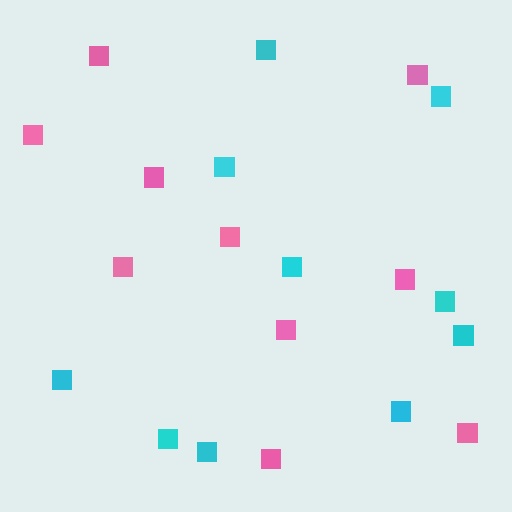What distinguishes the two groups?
There are 2 groups: one group of pink squares (10) and one group of cyan squares (10).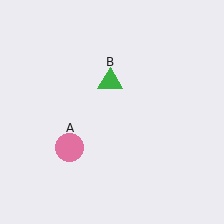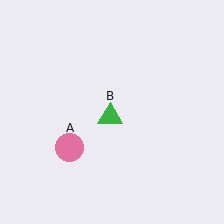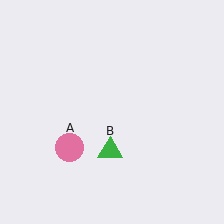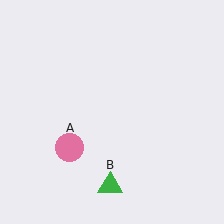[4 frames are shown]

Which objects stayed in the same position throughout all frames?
Pink circle (object A) remained stationary.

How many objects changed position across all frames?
1 object changed position: green triangle (object B).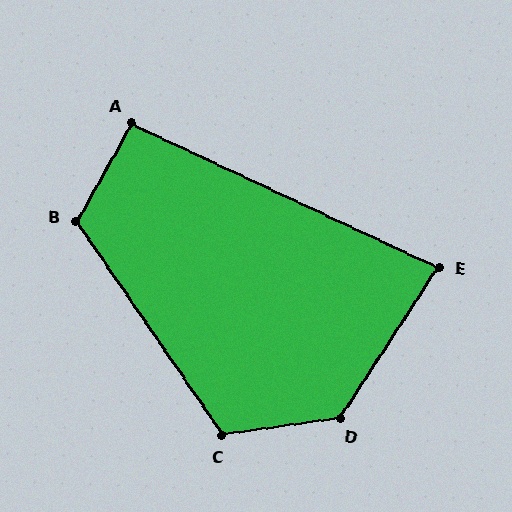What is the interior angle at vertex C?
Approximately 116 degrees (obtuse).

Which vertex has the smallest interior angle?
E, at approximately 82 degrees.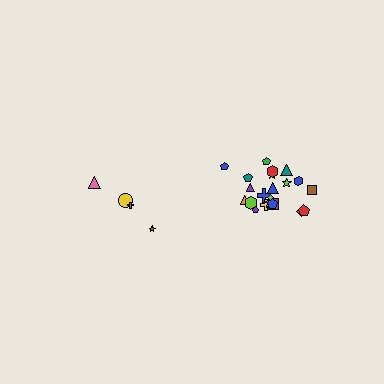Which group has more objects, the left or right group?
The right group.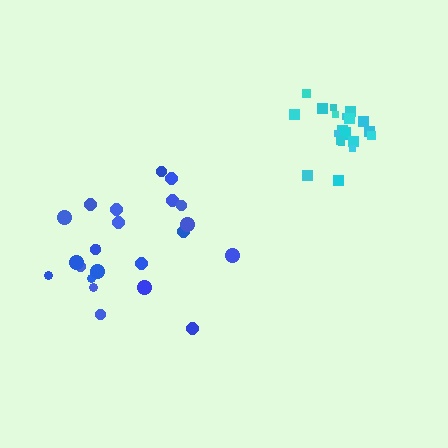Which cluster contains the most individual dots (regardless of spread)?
Blue (23).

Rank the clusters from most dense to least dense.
cyan, blue.